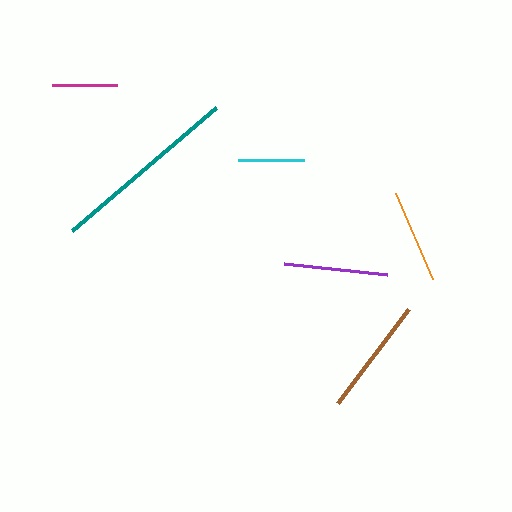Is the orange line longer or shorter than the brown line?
The brown line is longer than the orange line.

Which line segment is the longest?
The teal line is the longest at approximately 189 pixels.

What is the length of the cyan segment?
The cyan segment is approximately 66 pixels long.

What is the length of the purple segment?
The purple segment is approximately 104 pixels long.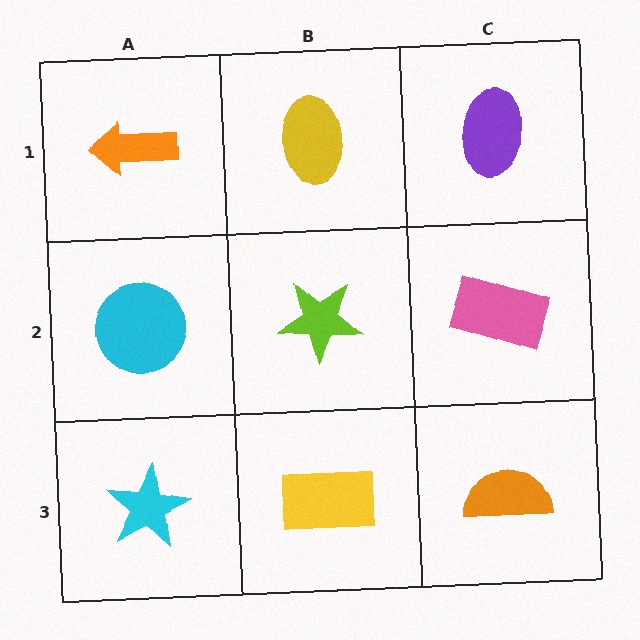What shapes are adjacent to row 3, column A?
A cyan circle (row 2, column A), a yellow rectangle (row 3, column B).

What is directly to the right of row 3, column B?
An orange semicircle.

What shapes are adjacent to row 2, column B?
A yellow ellipse (row 1, column B), a yellow rectangle (row 3, column B), a cyan circle (row 2, column A), a pink rectangle (row 2, column C).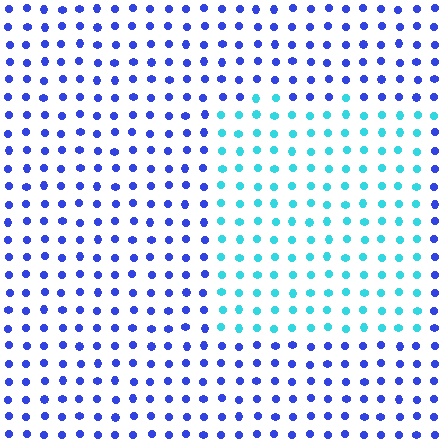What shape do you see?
I see a rectangle.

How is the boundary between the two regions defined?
The boundary is defined purely by a slight shift in hue (about 51 degrees). Spacing, size, and orientation are identical on both sides.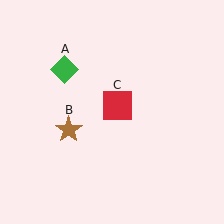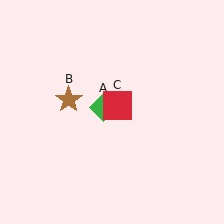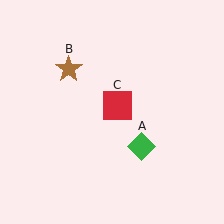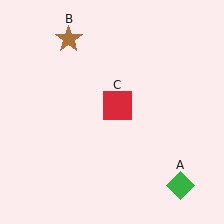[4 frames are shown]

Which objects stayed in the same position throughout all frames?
Red square (object C) remained stationary.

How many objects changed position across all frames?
2 objects changed position: green diamond (object A), brown star (object B).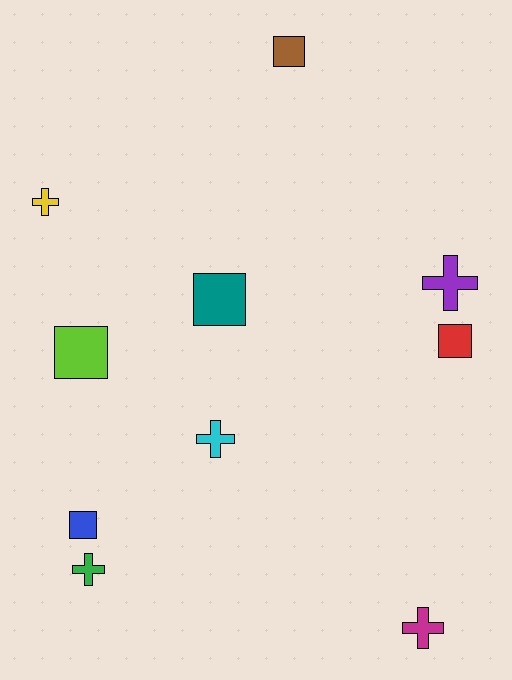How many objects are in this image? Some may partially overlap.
There are 10 objects.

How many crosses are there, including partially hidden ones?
There are 5 crosses.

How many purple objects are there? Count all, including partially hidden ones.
There is 1 purple object.